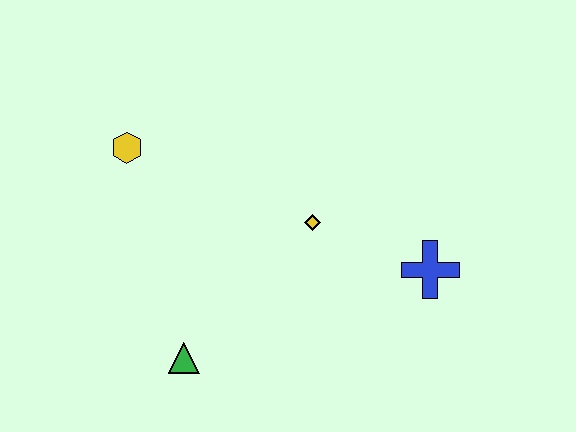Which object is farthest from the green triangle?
The blue cross is farthest from the green triangle.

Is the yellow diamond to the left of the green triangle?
No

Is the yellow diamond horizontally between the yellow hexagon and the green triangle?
No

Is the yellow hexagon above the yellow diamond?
Yes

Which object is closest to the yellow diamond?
The blue cross is closest to the yellow diamond.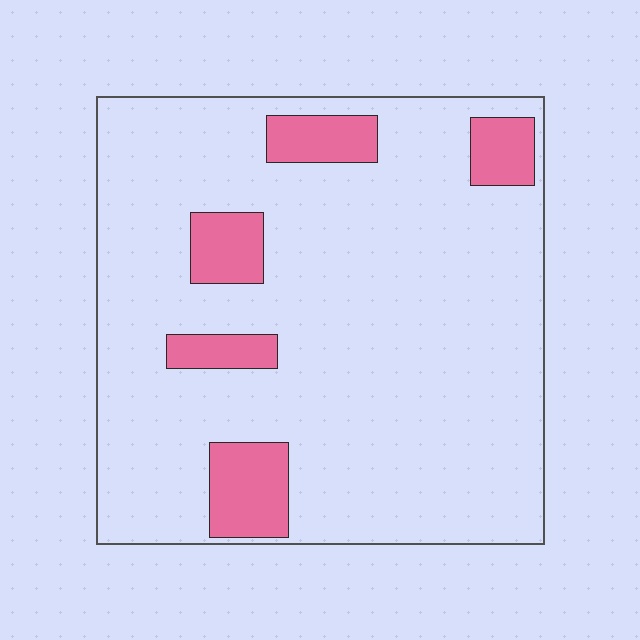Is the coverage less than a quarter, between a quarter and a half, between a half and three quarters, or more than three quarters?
Less than a quarter.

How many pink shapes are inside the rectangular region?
5.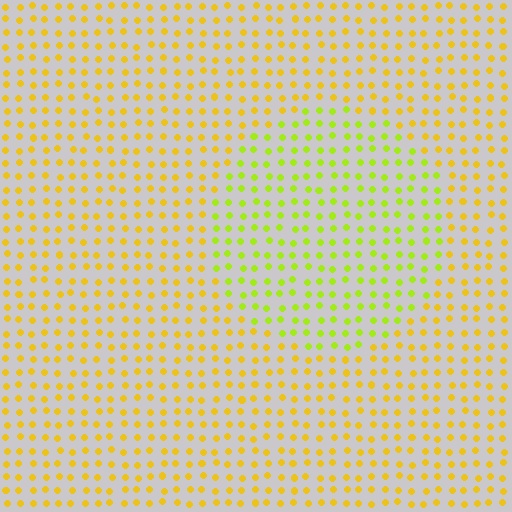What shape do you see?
I see a circle.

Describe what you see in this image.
The image is filled with small yellow elements in a uniform arrangement. A circle-shaped region is visible where the elements are tinted to a slightly different hue, forming a subtle color boundary.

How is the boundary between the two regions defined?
The boundary is defined purely by a slight shift in hue (about 33 degrees). Spacing, size, and orientation are identical on both sides.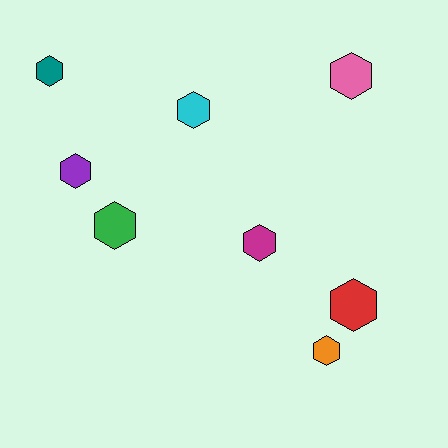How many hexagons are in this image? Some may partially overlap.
There are 8 hexagons.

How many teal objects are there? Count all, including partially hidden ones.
There is 1 teal object.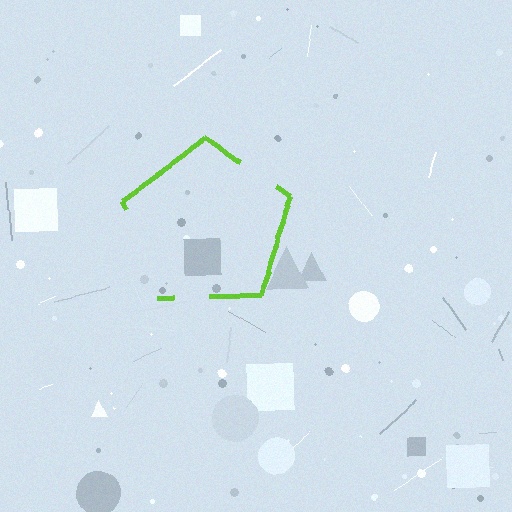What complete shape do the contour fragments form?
The contour fragments form a pentagon.